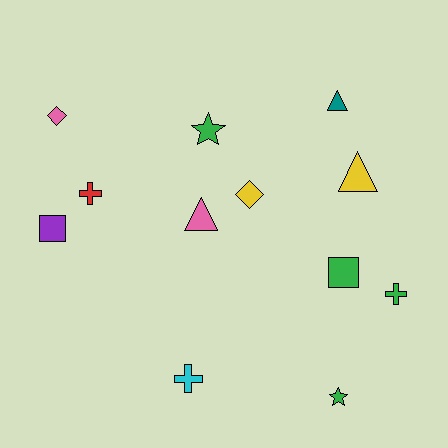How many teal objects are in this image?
There is 1 teal object.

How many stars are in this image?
There are 2 stars.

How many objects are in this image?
There are 12 objects.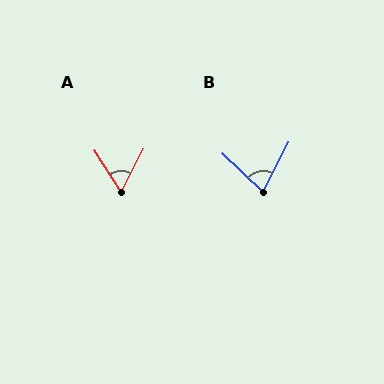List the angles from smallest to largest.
A (59°), B (73°).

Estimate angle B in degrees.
Approximately 73 degrees.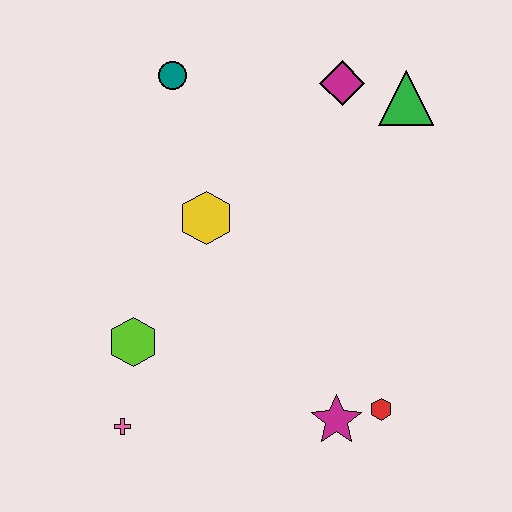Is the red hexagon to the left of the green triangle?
Yes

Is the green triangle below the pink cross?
No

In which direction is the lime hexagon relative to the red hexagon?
The lime hexagon is to the left of the red hexagon.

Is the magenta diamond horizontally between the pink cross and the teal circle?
No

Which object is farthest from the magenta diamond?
The pink cross is farthest from the magenta diamond.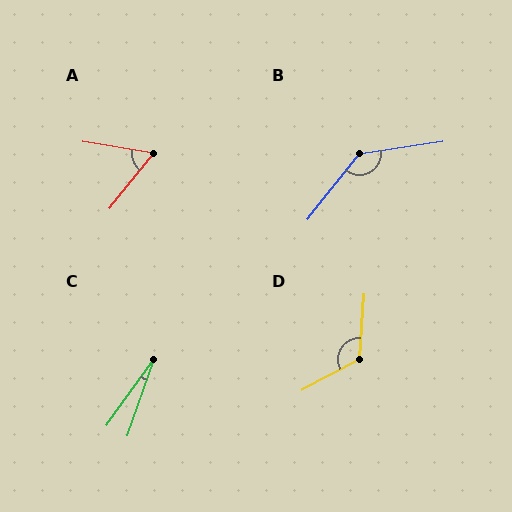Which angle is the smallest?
C, at approximately 16 degrees.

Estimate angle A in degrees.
Approximately 61 degrees.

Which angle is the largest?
B, at approximately 137 degrees.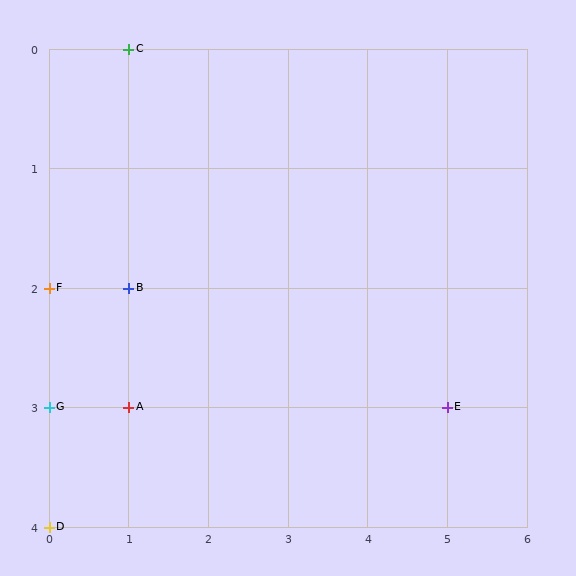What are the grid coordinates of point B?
Point B is at grid coordinates (1, 2).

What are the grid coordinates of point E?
Point E is at grid coordinates (5, 3).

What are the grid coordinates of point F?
Point F is at grid coordinates (0, 2).